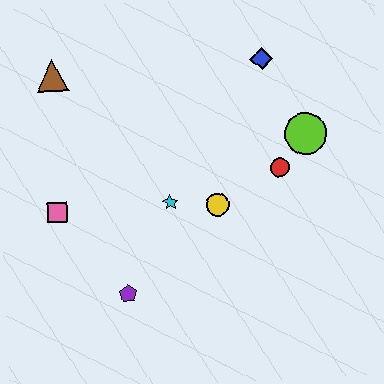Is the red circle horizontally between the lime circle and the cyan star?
Yes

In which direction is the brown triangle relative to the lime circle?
The brown triangle is to the left of the lime circle.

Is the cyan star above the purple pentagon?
Yes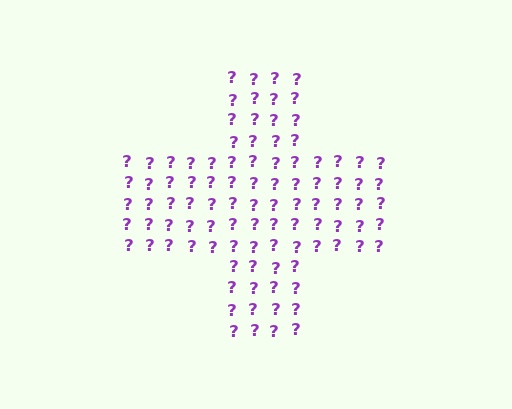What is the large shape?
The large shape is a cross.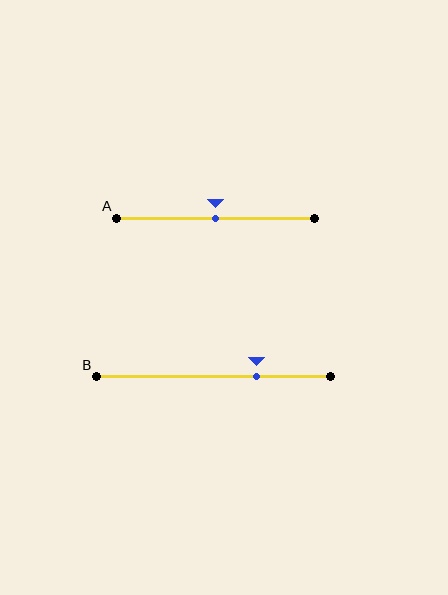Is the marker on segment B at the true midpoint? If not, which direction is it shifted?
No, the marker on segment B is shifted to the right by about 18% of the segment length.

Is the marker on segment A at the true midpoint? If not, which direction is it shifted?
Yes, the marker on segment A is at the true midpoint.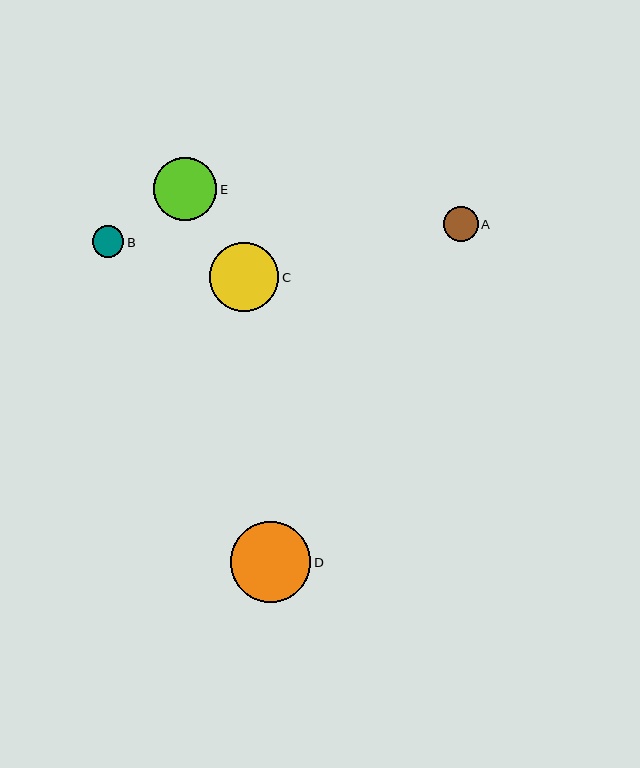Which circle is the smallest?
Circle B is the smallest with a size of approximately 31 pixels.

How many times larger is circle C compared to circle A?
Circle C is approximately 2.0 times the size of circle A.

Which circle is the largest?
Circle D is the largest with a size of approximately 81 pixels.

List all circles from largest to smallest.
From largest to smallest: D, C, E, A, B.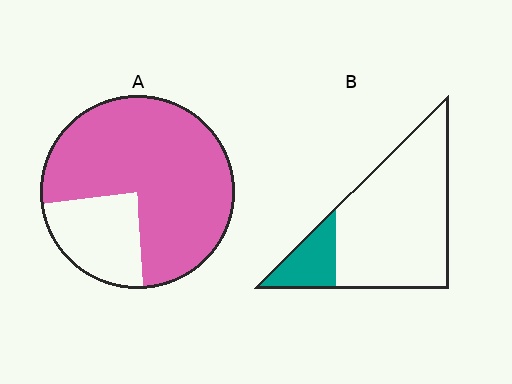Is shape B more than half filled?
No.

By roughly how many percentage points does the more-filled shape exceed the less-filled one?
By roughly 60 percentage points (A over B).